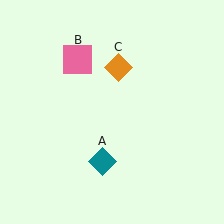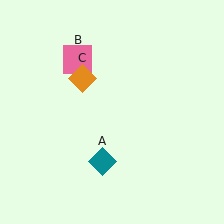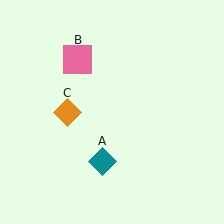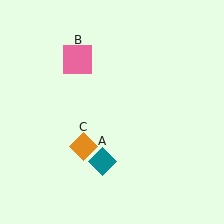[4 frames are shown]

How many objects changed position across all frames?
1 object changed position: orange diamond (object C).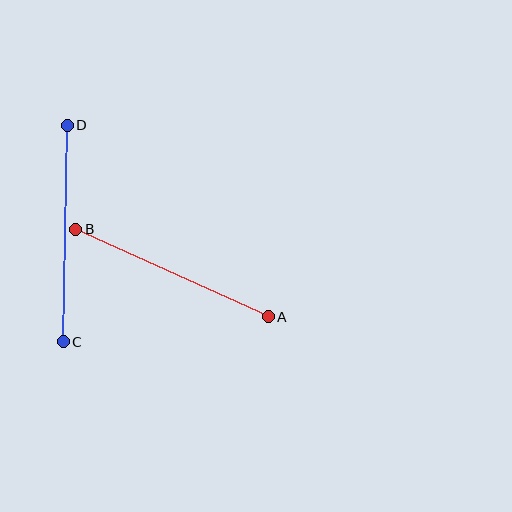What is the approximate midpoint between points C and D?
The midpoint is at approximately (65, 233) pixels.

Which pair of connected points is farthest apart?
Points C and D are farthest apart.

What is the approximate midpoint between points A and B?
The midpoint is at approximately (172, 273) pixels.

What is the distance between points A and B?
The distance is approximately 212 pixels.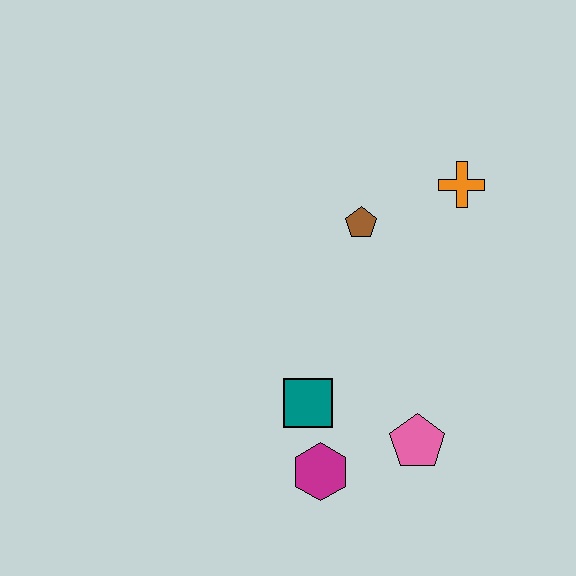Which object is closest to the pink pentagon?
The magenta hexagon is closest to the pink pentagon.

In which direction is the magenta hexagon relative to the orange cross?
The magenta hexagon is below the orange cross.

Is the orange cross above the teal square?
Yes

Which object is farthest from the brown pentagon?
The magenta hexagon is farthest from the brown pentagon.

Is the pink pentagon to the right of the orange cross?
No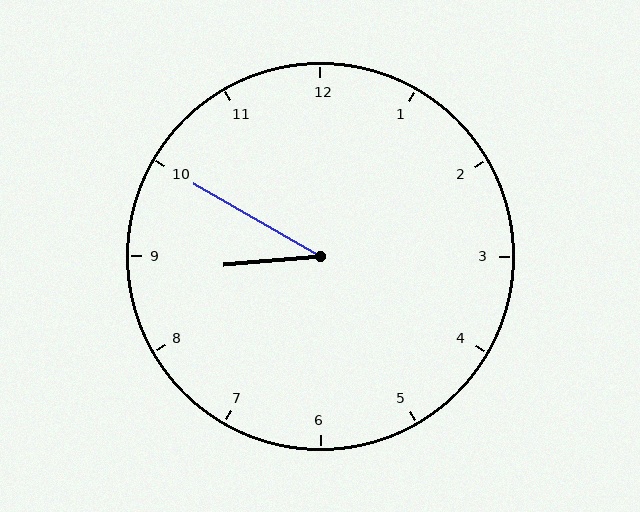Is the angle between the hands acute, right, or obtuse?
It is acute.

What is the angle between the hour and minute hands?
Approximately 35 degrees.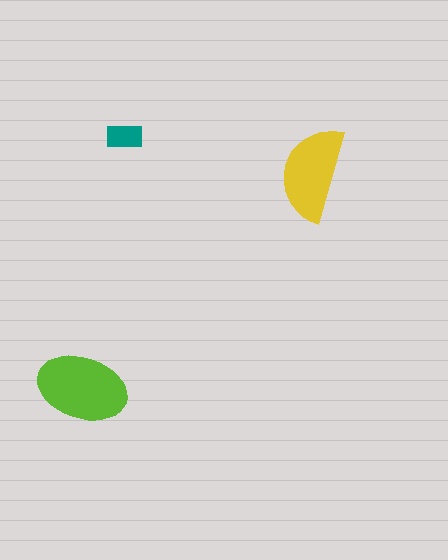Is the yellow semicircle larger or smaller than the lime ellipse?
Smaller.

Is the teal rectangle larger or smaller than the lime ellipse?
Smaller.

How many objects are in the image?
There are 3 objects in the image.